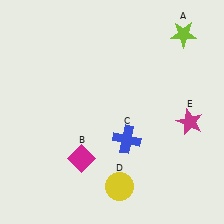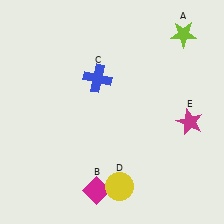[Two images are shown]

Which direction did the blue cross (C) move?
The blue cross (C) moved up.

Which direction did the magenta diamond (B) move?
The magenta diamond (B) moved down.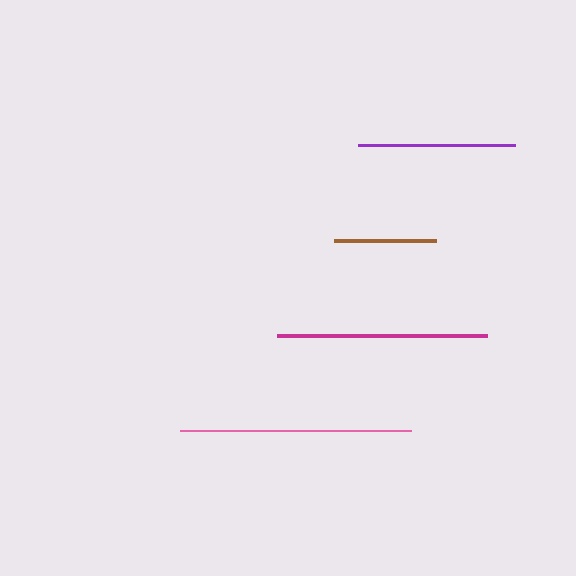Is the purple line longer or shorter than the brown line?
The purple line is longer than the brown line.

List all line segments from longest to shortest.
From longest to shortest: pink, magenta, purple, brown.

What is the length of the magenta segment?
The magenta segment is approximately 210 pixels long.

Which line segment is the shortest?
The brown line is the shortest at approximately 102 pixels.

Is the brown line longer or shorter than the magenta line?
The magenta line is longer than the brown line.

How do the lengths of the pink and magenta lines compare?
The pink and magenta lines are approximately the same length.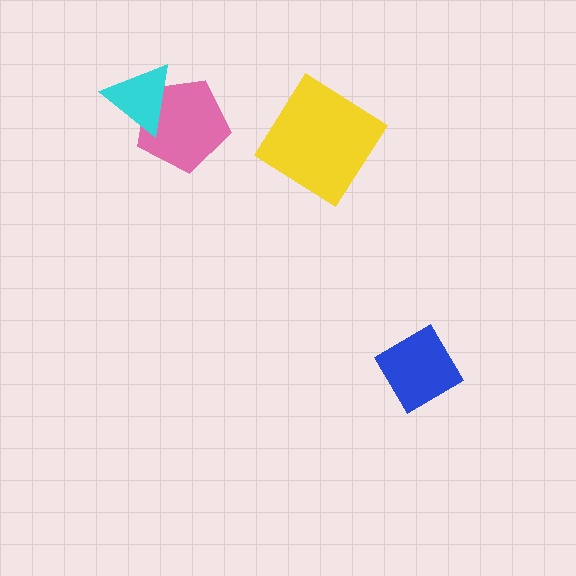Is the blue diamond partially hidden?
No, no other shape covers it.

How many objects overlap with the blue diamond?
0 objects overlap with the blue diamond.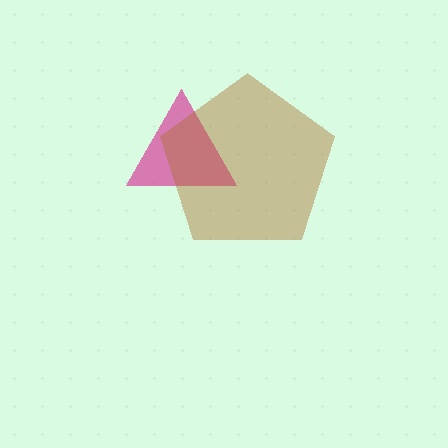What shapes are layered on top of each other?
The layered shapes are: a magenta triangle, a brown pentagon.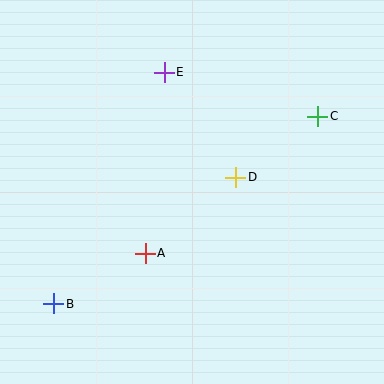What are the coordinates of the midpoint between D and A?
The midpoint between D and A is at (190, 215).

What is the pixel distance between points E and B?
The distance between E and B is 257 pixels.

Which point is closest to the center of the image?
Point D at (236, 177) is closest to the center.